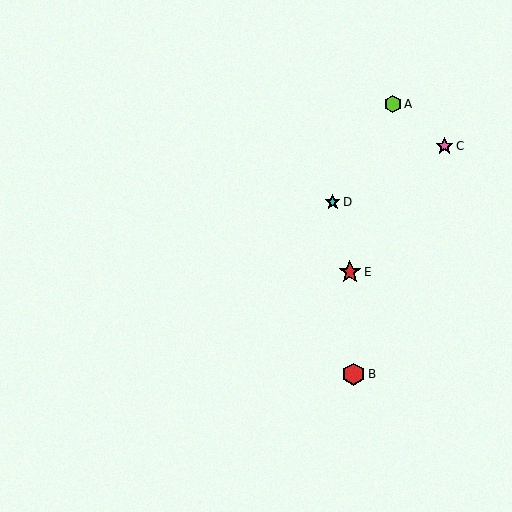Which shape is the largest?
The red star (labeled E) is the largest.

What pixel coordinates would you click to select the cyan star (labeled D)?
Click at (333, 202) to select the cyan star D.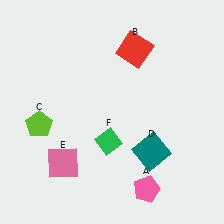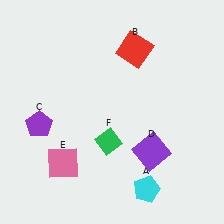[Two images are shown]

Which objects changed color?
A changed from pink to cyan. C changed from lime to purple. D changed from teal to purple.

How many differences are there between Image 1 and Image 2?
There are 3 differences between the two images.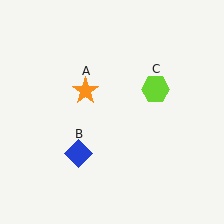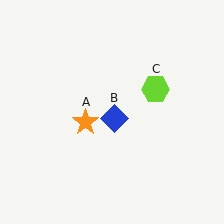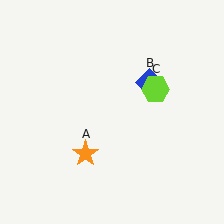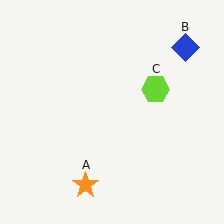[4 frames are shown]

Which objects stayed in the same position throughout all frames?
Lime hexagon (object C) remained stationary.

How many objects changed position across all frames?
2 objects changed position: orange star (object A), blue diamond (object B).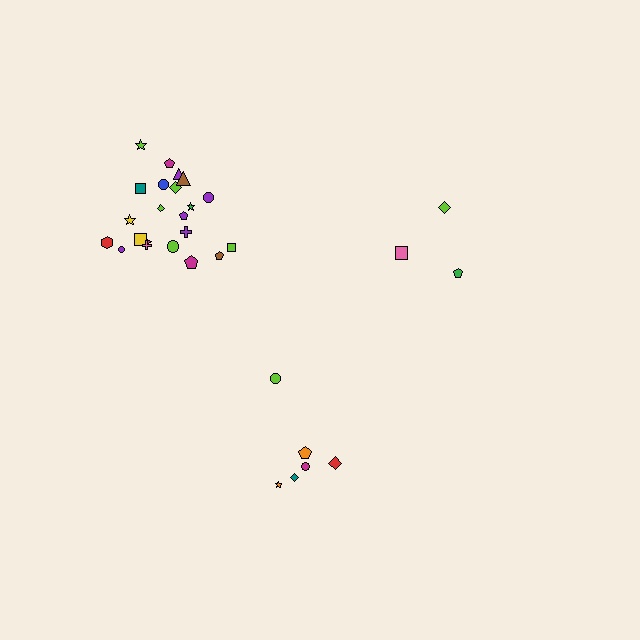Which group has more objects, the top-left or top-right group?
The top-left group.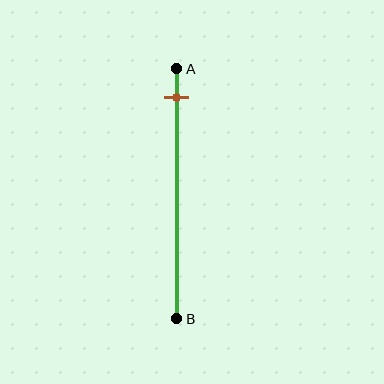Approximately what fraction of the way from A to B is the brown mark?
The brown mark is approximately 10% of the way from A to B.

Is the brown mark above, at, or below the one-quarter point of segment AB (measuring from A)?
The brown mark is above the one-quarter point of segment AB.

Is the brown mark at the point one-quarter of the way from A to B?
No, the mark is at about 10% from A, not at the 25% one-quarter point.